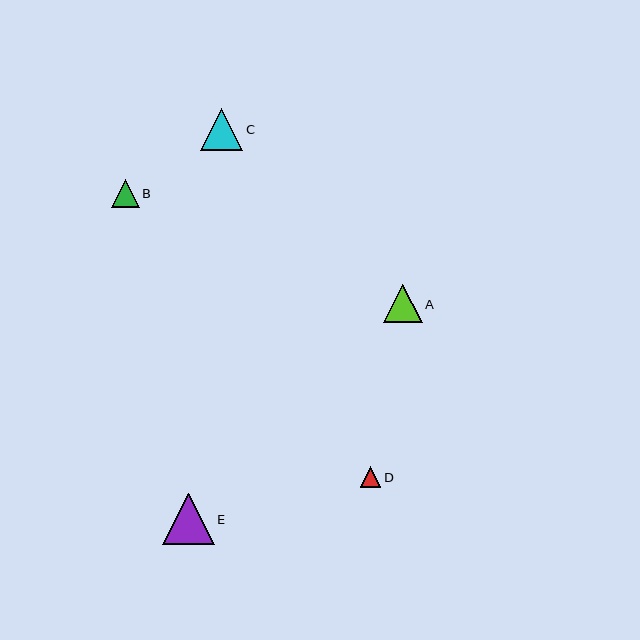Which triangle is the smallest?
Triangle D is the smallest with a size of approximately 21 pixels.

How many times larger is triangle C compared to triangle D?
Triangle C is approximately 2.0 times the size of triangle D.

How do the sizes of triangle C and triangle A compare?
Triangle C and triangle A are approximately the same size.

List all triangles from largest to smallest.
From largest to smallest: E, C, A, B, D.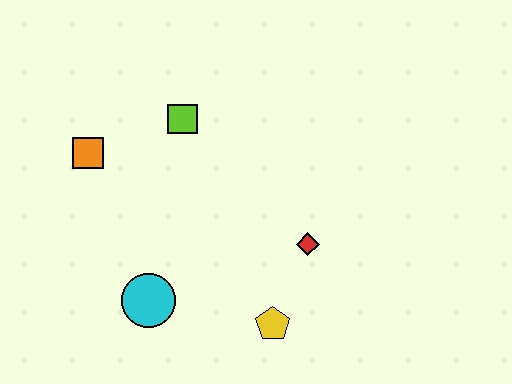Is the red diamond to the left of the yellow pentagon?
No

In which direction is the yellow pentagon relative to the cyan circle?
The yellow pentagon is to the right of the cyan circle.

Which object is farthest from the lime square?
The yellow pentagon is farthest from the lime square.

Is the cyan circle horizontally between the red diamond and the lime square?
No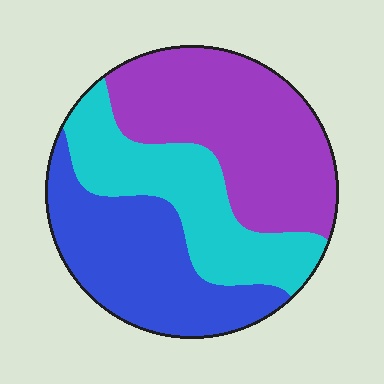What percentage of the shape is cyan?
Cyan takes up between a sixth and a third of the shape.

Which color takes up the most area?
Purple, at roughly 40%.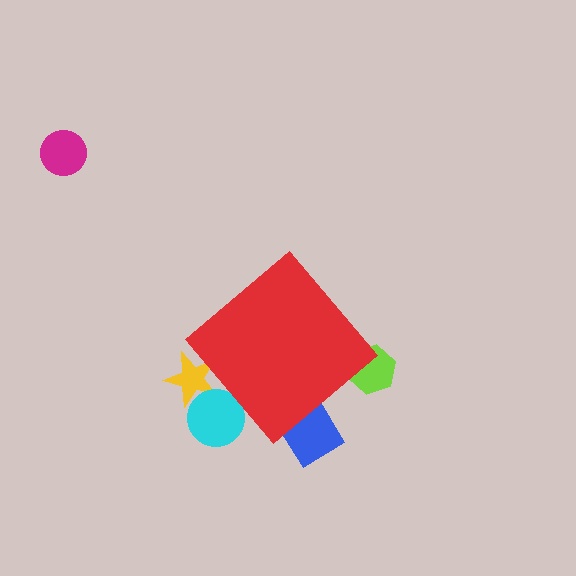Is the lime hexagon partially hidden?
Yes, the lime hexagon is partially hidden behind the red diamond.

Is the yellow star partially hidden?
Yes, the yellow star is partially hidden behind the red diamond.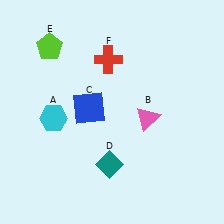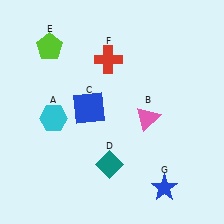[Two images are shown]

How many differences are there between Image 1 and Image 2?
There is 1 difference between the two images.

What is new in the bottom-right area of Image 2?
A blue star (G) was added in the bottom-right area of Image 2.